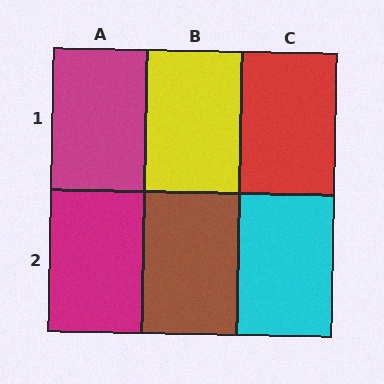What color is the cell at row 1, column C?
Red.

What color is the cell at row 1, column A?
Magenta.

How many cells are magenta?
2 cells are magenta.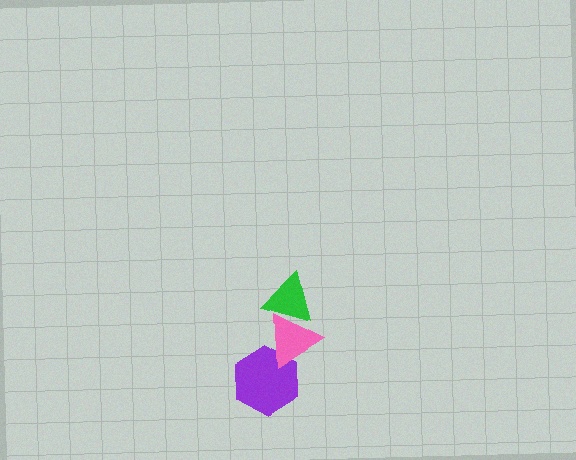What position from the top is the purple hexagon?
The purple hexagon is 3rd from the top.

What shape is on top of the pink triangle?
The green triangle is on top of the pink triangle.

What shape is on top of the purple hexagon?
The pink triangle is on top of the purple hexagon.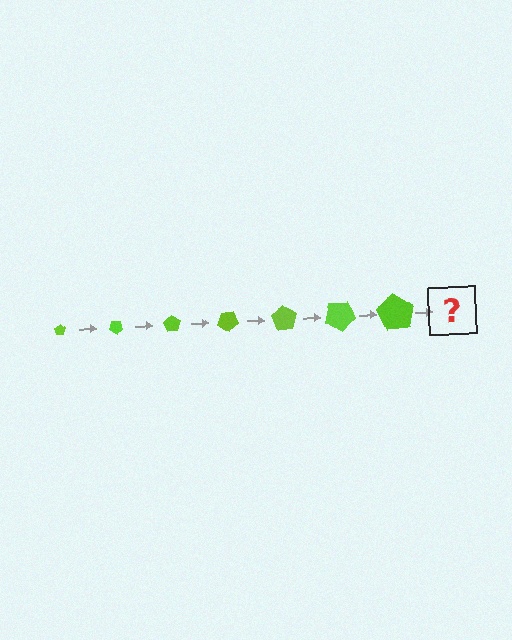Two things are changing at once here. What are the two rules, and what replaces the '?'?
The two rules are that the pentagon grows larger each step and it rotates 35 degrees each step. The '?' should be a pentagon, larger than the previous one and rotated 245 degrees from the start.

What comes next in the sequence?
The next element should be a pentagon, larger than the previous one and rotated 245 degrees from the start.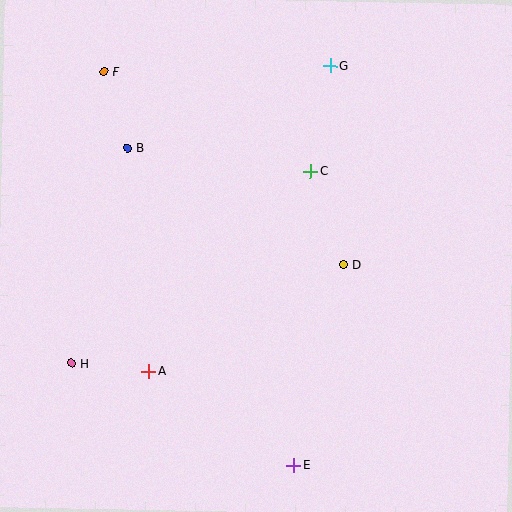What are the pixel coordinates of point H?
Point H is at (71, 363).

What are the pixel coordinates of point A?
Point A is at (148, 371).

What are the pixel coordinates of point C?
Point C is at (311, 171).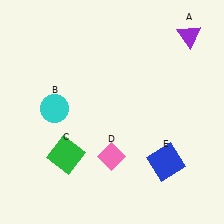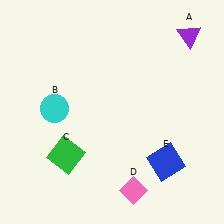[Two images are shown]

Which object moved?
The pink diamond (D) moved down.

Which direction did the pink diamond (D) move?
The pink diamond (D) moved down.